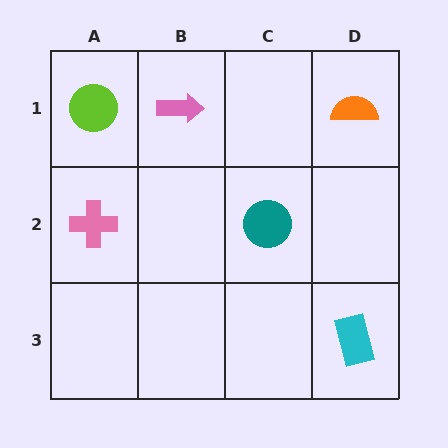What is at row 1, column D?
An orange semicircle.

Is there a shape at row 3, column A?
No, that cell is empty.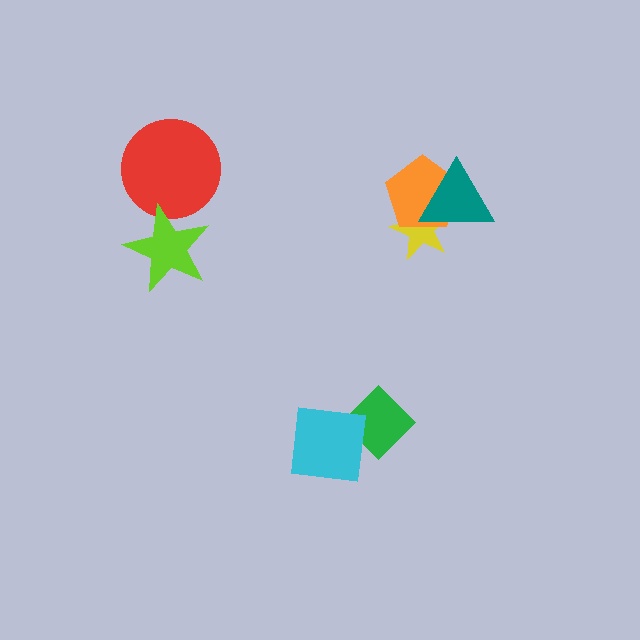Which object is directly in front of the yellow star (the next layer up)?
The orange pentagon is directly in front of the yellow star.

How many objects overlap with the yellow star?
2 objects overlap with the yellow star.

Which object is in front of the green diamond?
The cyan square is in front of the green diamond.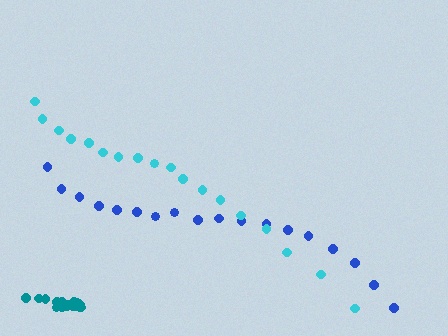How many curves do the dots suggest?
There are 3 distinct paths.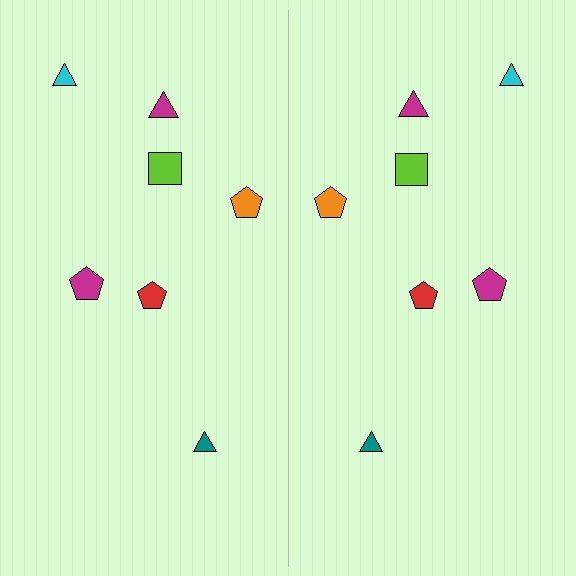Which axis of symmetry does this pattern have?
The pattern has a vertical axis of symmetry running through the center of the image.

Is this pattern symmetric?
Yes, this pattern has bilateral (reflection) symmetry.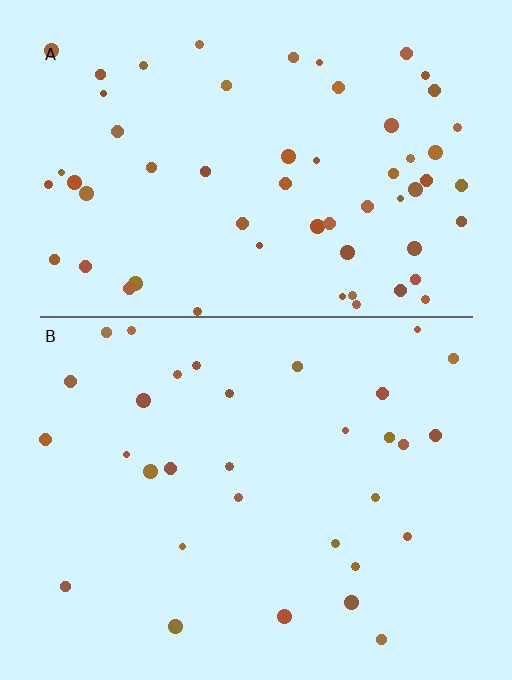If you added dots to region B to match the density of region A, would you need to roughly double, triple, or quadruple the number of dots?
Approximately double.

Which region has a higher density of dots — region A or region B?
A (the top).